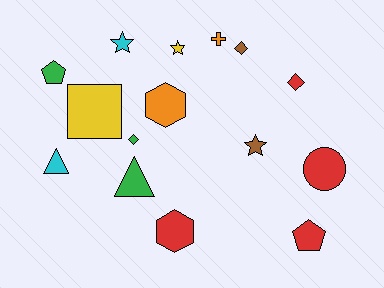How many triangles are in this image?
There are 2 triangles.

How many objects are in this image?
There are 15 objects.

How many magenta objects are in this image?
There are no magenta objects.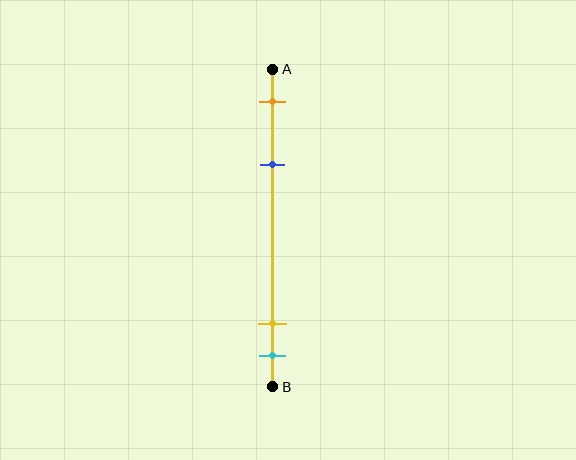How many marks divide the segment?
There are 4 marks dividing the segment.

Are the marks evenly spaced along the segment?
No, the marks are not evenly spaced.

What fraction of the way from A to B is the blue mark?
The blue mark is approximately 30% (0.3) of the way from A to B.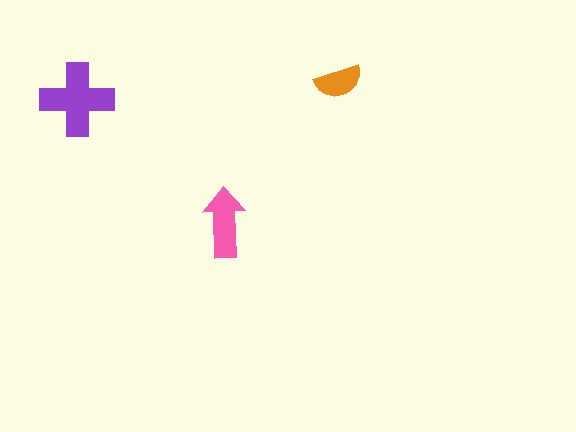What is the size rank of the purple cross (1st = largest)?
1st.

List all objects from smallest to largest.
The orange semicircle, the pink arrow, the purple cross.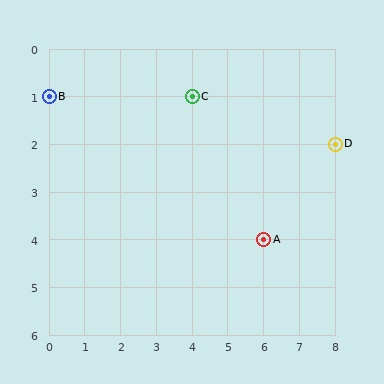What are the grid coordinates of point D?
Point D is at grid coordinates (8, 2).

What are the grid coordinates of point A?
Point A is at grid coordinates (6, 4).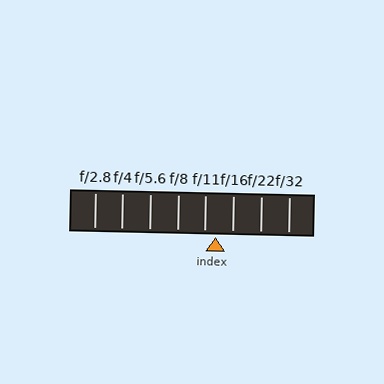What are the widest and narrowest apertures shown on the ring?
The widest aperture shown is f/2.8 and the narrowest is f/32.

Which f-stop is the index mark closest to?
The index mark is closest to f/11.